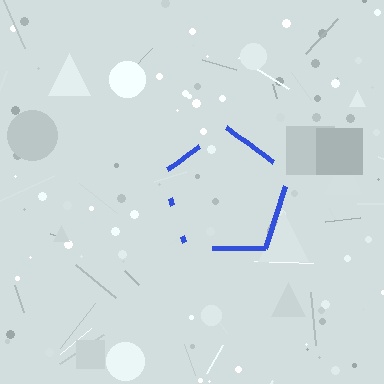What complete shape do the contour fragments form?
The contour fragments form a pentagon.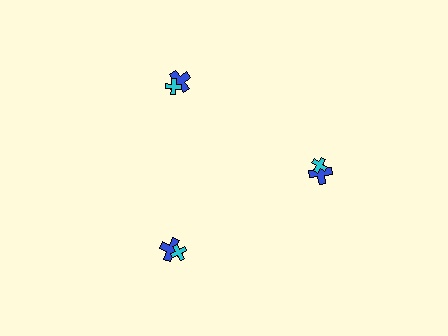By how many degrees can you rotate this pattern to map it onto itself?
The pattern maps onto itself every 120 degrees of rotation.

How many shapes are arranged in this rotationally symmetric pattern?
There are 6 shapes, arranged in 3 groups of 2.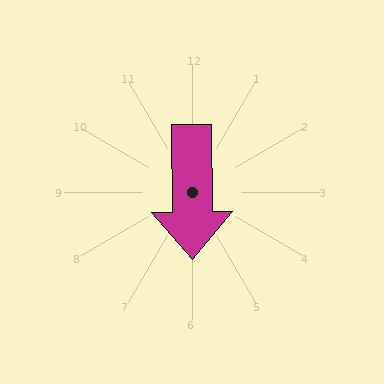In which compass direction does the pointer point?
South.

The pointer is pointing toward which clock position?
Roughly 6 o'clock.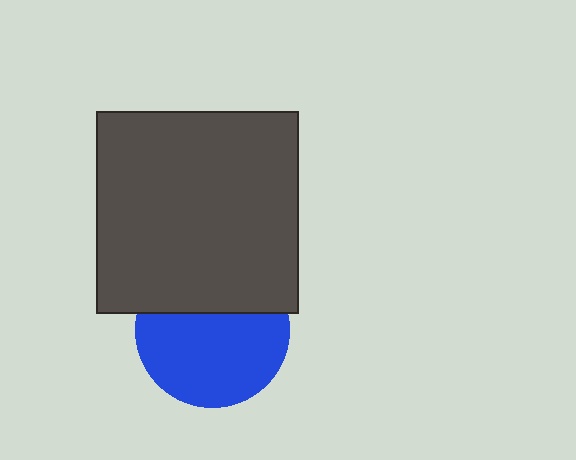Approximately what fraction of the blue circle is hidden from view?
Roughly 37% of the blue circle is hidden behind the dark gray square.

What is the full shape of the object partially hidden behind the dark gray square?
The partially hidden object is a blue circle.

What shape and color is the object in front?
The object in front is a dark gray square.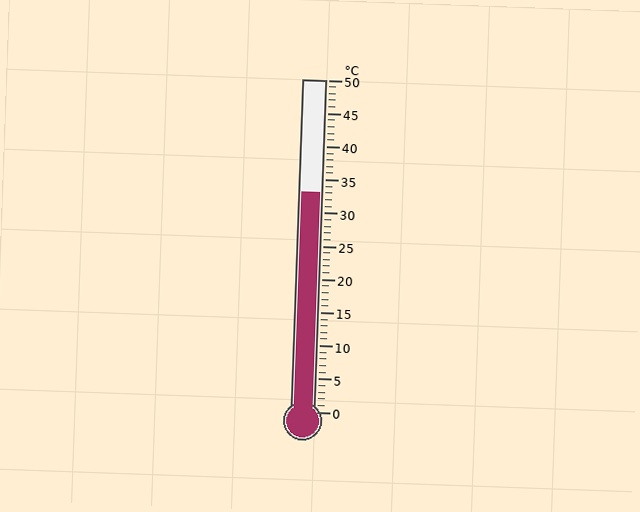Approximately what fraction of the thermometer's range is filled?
The thermometer is filled to approximately 65% of its range.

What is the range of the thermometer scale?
The thermometer scale ranges from 0°C to 50°C.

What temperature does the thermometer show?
The thermometer shows approximately 33°C.